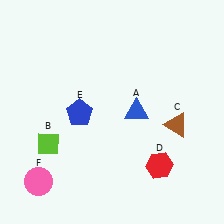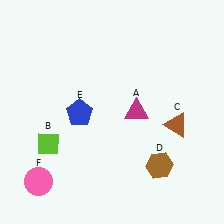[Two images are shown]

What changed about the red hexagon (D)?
In Image 1, D is red. In Image 2, it changed to brown.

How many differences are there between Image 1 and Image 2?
There are 2 differences between the two images.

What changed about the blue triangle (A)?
In Image 1, A is blue. In Image 2, it changed to magenta.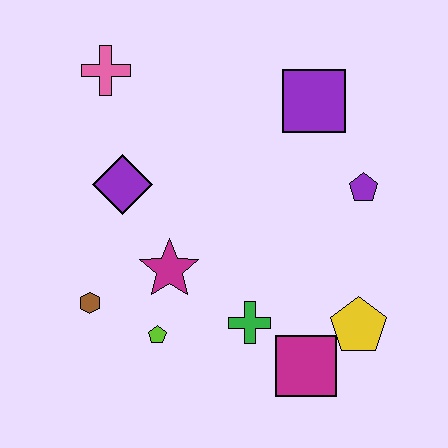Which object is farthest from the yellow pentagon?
The pink cross is farthest from the yellow pentagon.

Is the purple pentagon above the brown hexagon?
Yes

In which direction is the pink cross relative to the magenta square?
The pink cross is above the magenta square.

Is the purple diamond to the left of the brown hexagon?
No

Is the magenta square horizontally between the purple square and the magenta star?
Yes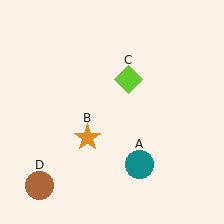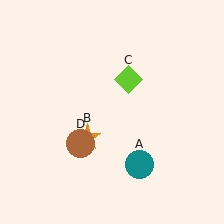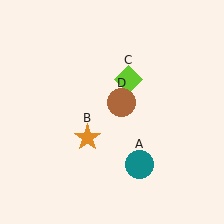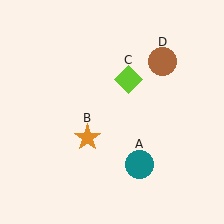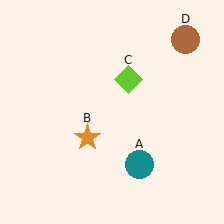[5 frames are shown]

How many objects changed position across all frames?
1 object changed position: brown circle (object D).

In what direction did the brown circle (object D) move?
The brown circle (object D) moved up and to the right.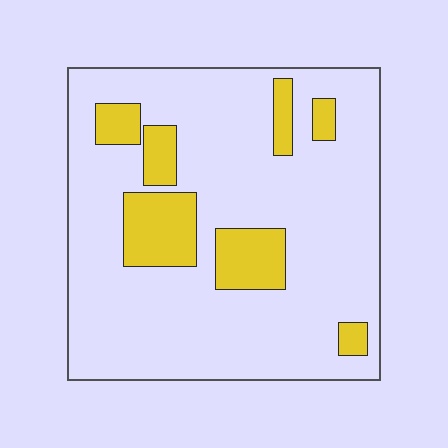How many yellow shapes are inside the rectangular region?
7.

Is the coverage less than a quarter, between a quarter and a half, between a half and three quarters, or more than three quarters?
Less than a quarter.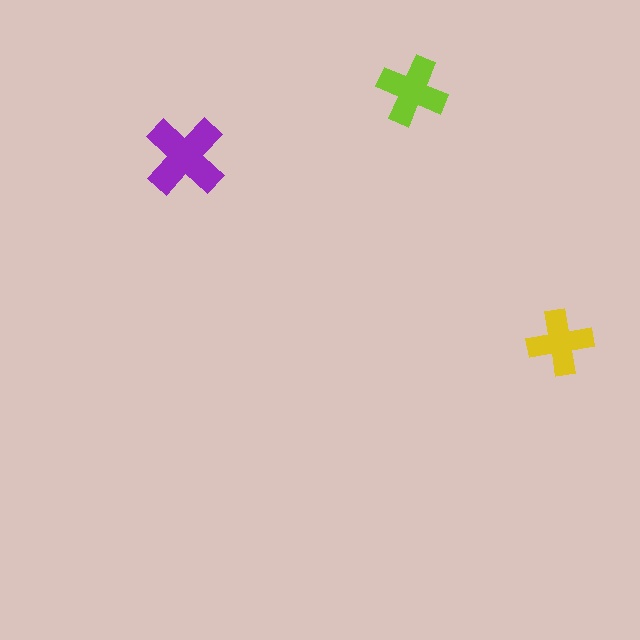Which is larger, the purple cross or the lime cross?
The purple one.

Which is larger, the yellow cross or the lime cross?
The lime one.